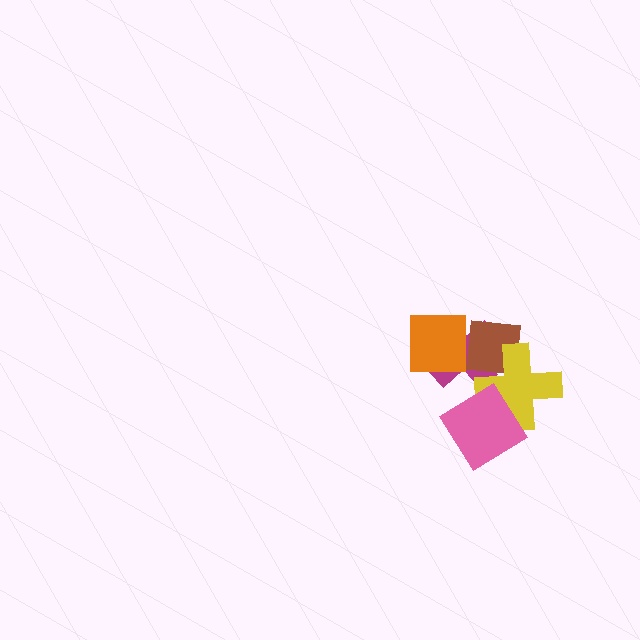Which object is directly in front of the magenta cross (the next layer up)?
The brown square is directly in front of the magenta cross.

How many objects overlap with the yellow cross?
3 objects overlap with the yellow cross.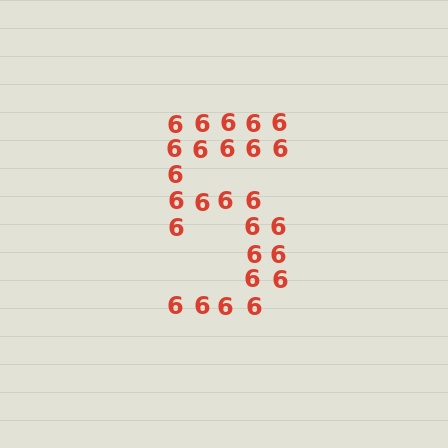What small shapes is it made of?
It is made of small digit 6's.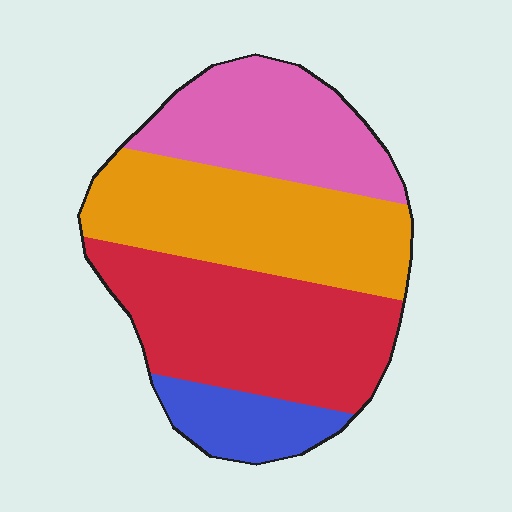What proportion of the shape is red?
Red takes up between a third and a half of the shape.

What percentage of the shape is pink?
Pink takes up about one quarter (1/4) of the shape.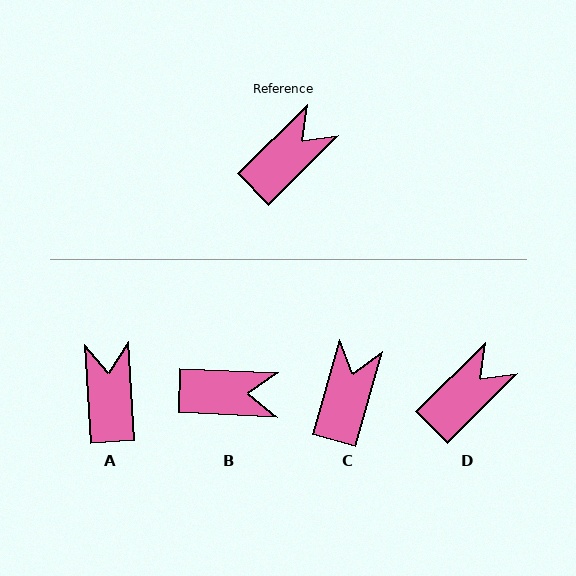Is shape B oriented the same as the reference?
No, it is off by about 47 degrees.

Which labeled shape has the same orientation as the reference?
D.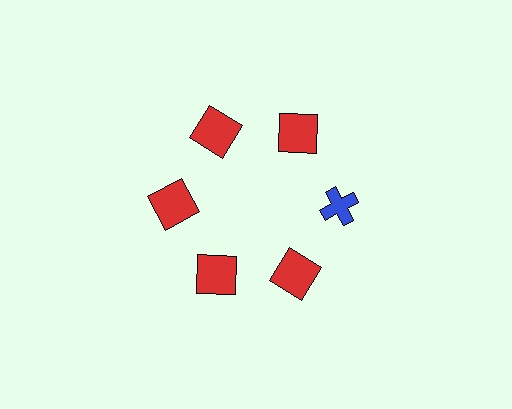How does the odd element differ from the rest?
It differs in both color (blue instead of red) and shape (cross instead of square).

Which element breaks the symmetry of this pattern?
The blue cross at roughly the 3 o'clock position breaks the symmetry. All other shapes are red squares.